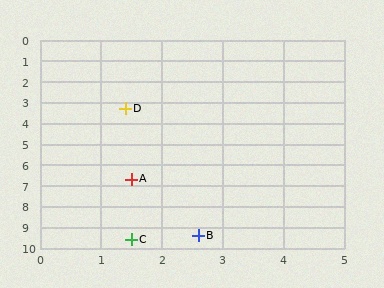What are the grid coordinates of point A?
Point A is at approximately (1.5, 6.7).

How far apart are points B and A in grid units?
Points B and A are about 2.9 grid units apart.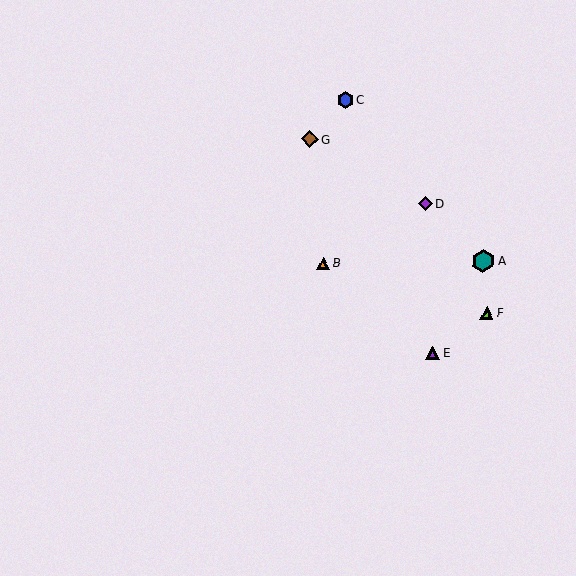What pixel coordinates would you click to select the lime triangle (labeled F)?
Click at (487, 313) to select the lime triangle F.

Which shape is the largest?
The teal hexagon (labeled A) is the largest.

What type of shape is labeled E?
Shape E is a purple triangle.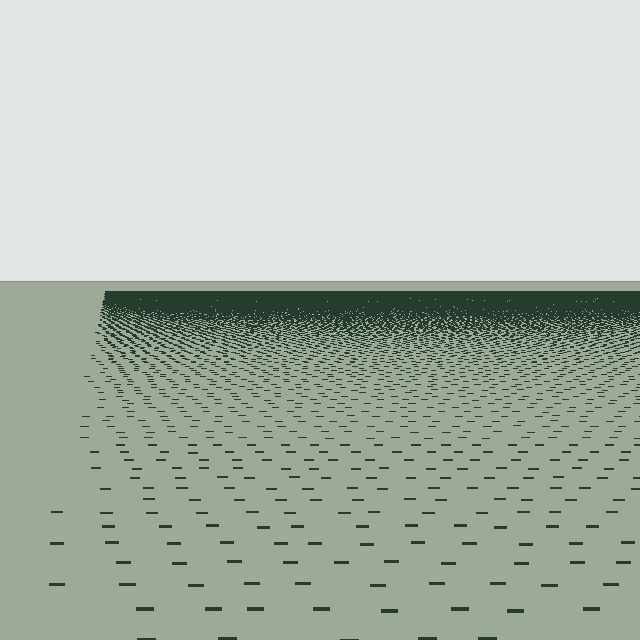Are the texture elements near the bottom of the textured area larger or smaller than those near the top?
Larger. Near the bottom, elements are closer to the viewer and appear at a bigger on-screen size.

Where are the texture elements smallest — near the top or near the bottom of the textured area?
Near the top.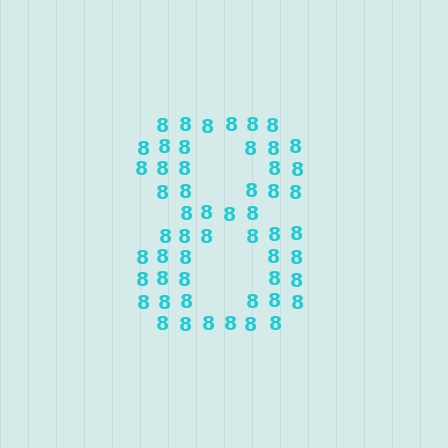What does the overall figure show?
The overall figure shows the digit 8.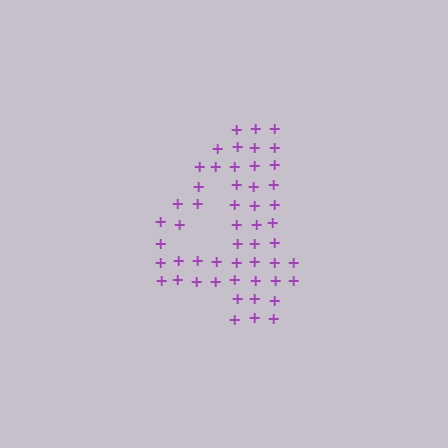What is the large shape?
The large shape is the digit 4.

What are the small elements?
The small elements are plus signs.